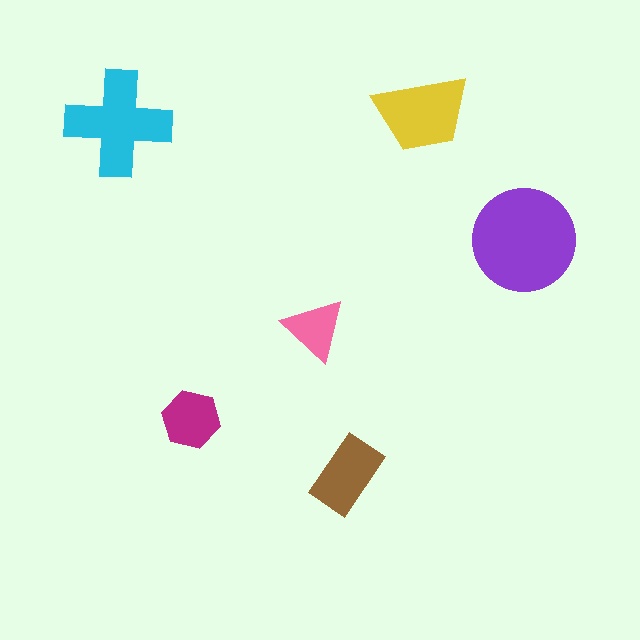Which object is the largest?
The purple circle.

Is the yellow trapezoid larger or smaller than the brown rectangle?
Larger.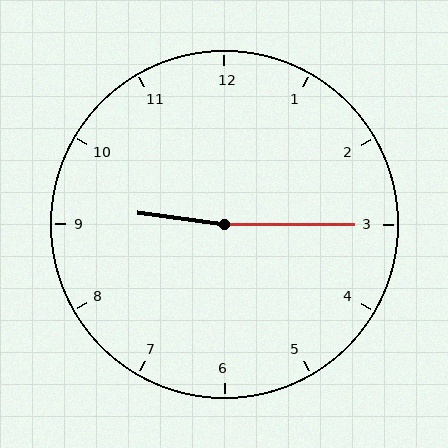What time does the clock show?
9:15.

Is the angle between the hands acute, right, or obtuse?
It is obtuse.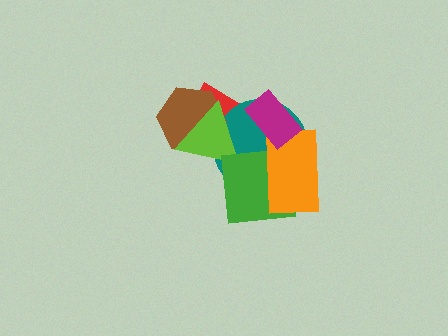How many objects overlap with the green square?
2 objects overlap with the green square.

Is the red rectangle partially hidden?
Yes, it is partially covered by another shape.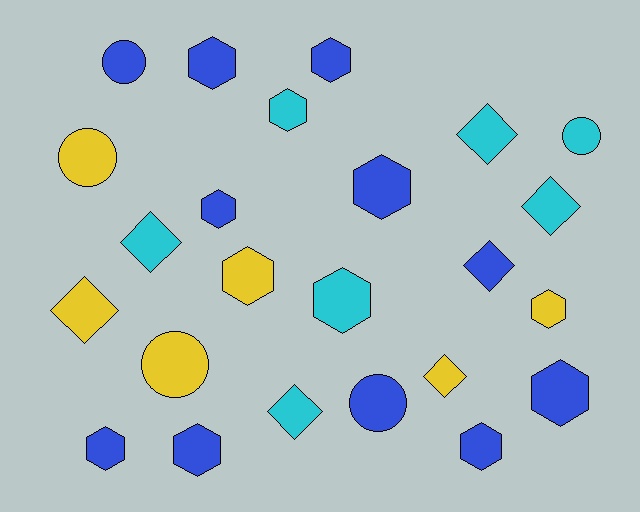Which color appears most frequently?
Blue, with 11 objects.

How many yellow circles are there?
There are 2 yellow circles.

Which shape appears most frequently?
Hexagon, with 12 objects.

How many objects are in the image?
There are 24 objects.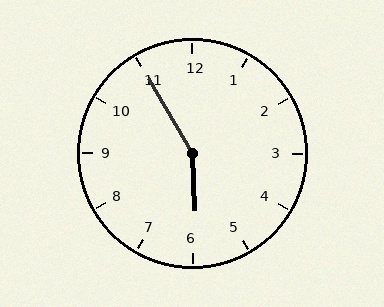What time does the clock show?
5:55.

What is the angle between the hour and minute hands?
Approximately 152 degrees.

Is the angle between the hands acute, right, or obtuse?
It is obtuse.